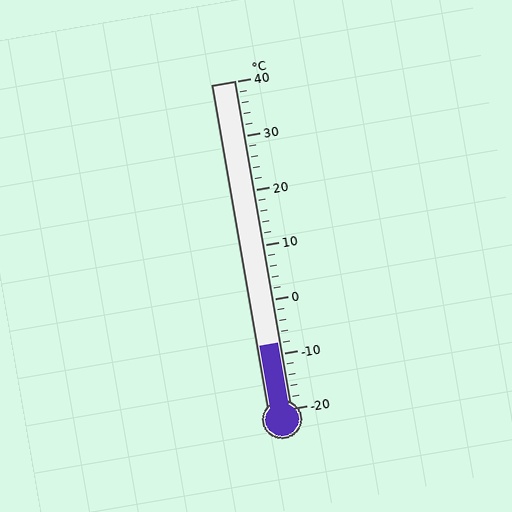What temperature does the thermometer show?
The thermometer shows approximately -8°C.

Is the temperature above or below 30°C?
The temperature is below 30°C.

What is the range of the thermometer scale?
The thermometer scale ranges from -20°C to 40°C.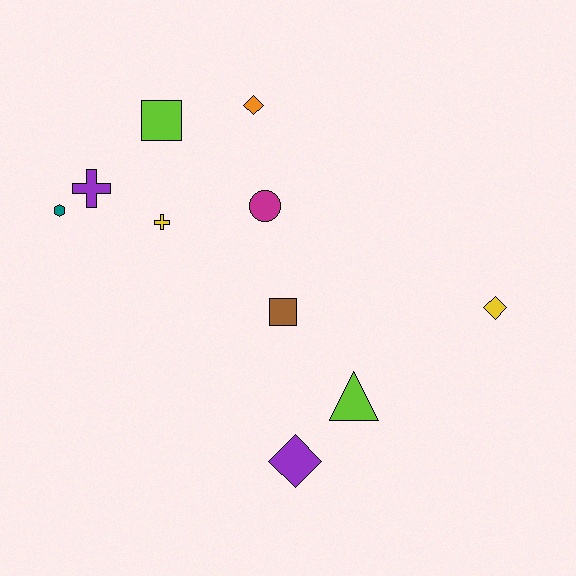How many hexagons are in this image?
There is 1 hexagon.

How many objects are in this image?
There are 10 objects.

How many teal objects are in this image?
There is 1 teal object.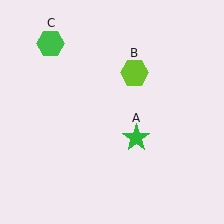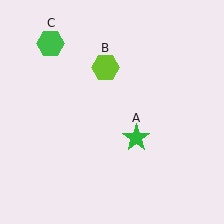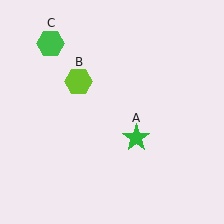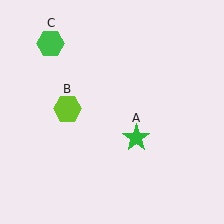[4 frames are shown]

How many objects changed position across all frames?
1 object changed position: lime hexagon (object B).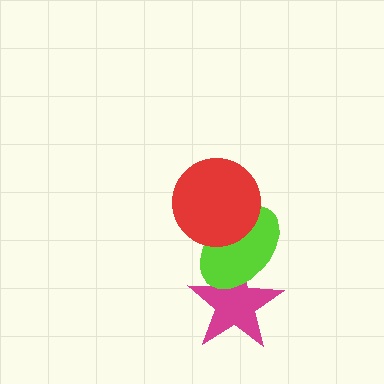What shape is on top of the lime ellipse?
The red circle is on top of the lime ellipse.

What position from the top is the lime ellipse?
The lime ellipse is 2nd from the top.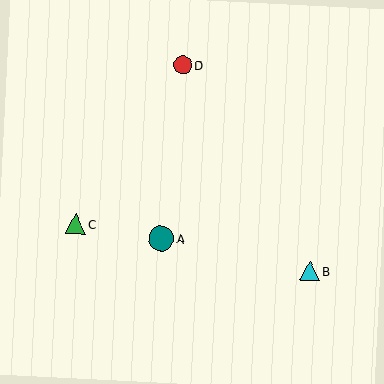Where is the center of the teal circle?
The center of the teal circle is at (161, 239).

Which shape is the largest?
The teal circle (labeled A) is the largest.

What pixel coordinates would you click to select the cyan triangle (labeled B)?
Click at (310, 271) to select the cyan triangle B.